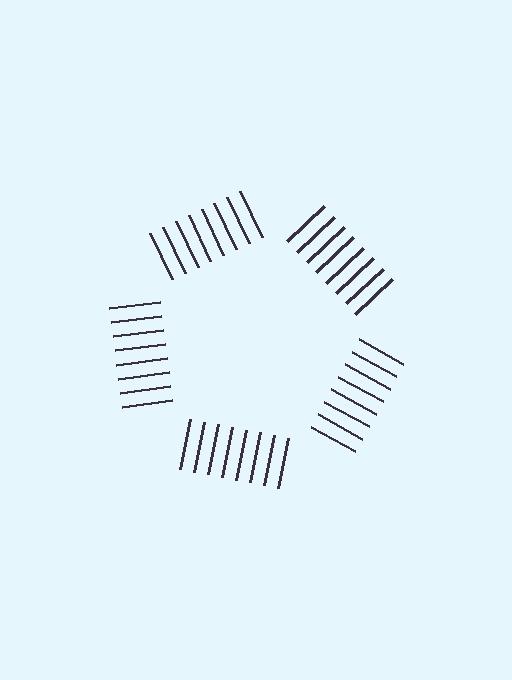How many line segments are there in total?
40 — 8 along each of the 5 edges.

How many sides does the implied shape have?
5 sides — the line-ends trace a pentagon.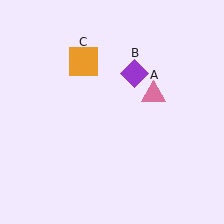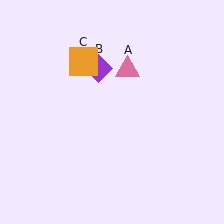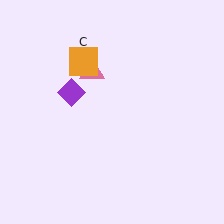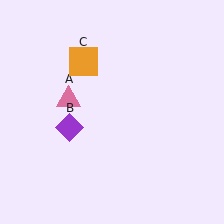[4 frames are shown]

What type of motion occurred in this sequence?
The pink triangle (object A), purple diamond (object B) rotated counterclockwise around the center of the scene.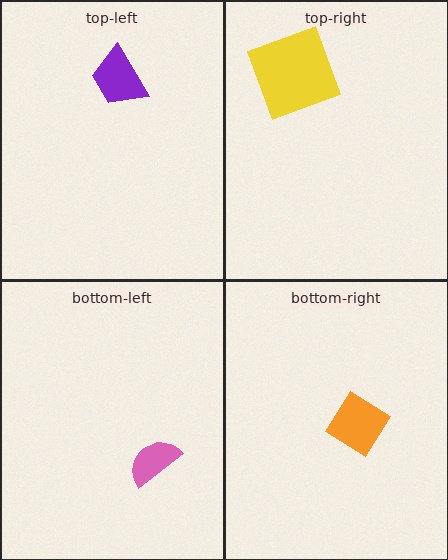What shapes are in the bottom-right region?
The orange diamond.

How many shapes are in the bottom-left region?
1.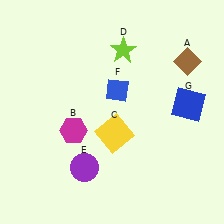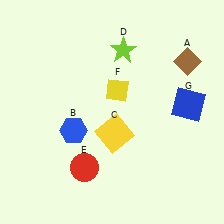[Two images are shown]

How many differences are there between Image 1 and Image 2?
There are 3 differences between the two images.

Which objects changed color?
B changed from magenta to blue. E changed from purple to red. F changed from blue to yellow.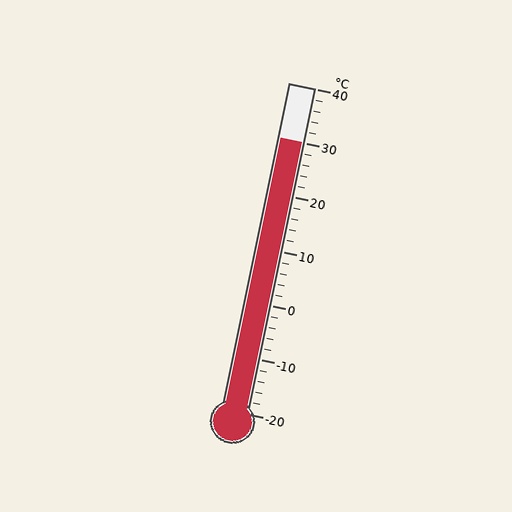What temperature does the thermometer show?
The thermometer shows approximately 30°C.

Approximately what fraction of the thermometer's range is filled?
The thermometer is filled to approximately 85% of its range.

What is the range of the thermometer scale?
The thermometer scale ranges from -20°C to 40°C.